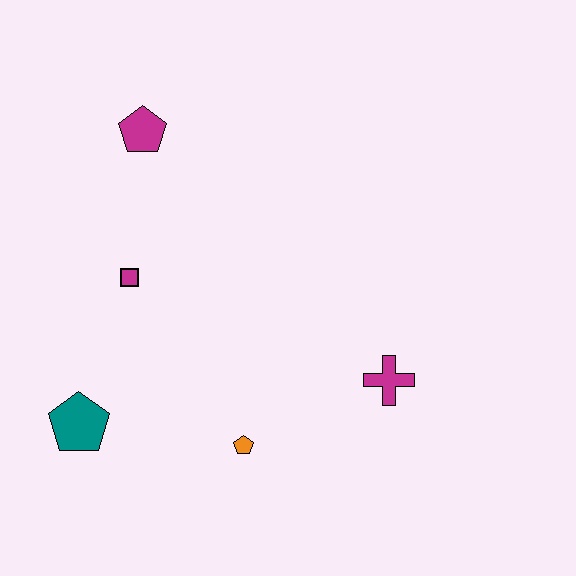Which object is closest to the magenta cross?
The orange pentagon is closest to the magenta cross.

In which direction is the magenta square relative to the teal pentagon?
The magenta square is above the teal pentagon.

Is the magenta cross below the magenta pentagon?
Yes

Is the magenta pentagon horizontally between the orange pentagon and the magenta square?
Yes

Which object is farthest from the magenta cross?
The magenta pentagon is farthest from the magenta cross.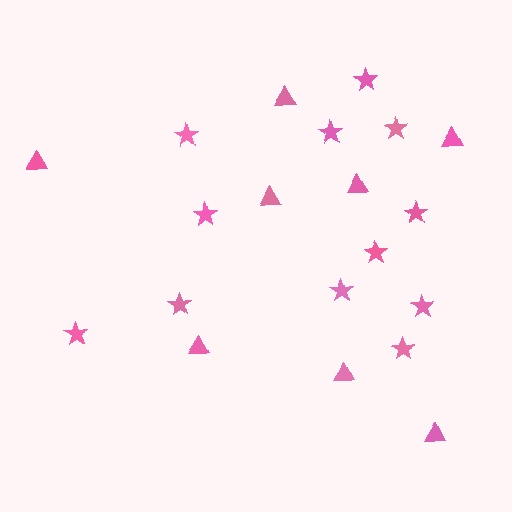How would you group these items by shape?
There are 2 groups: one group of stars (12) and one group of triangles (8).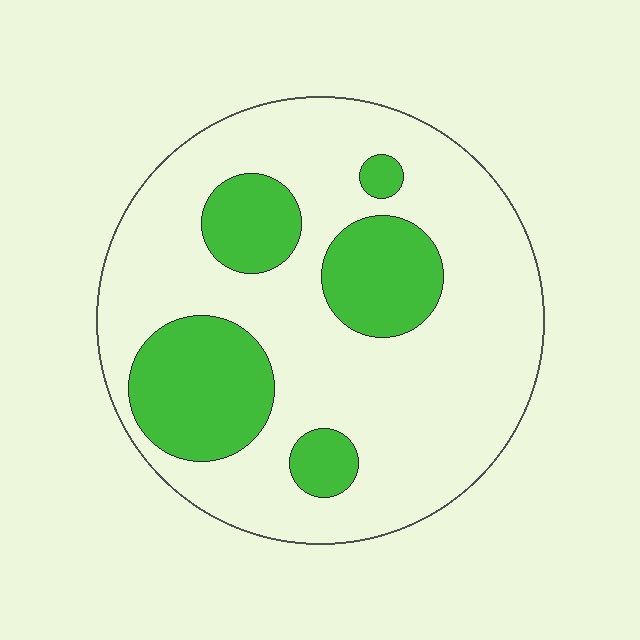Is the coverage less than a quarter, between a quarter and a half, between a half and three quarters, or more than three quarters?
Between a quarter and a half.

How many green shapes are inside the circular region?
5.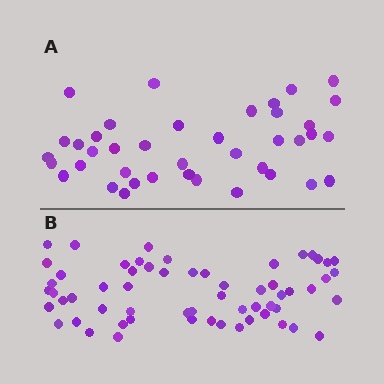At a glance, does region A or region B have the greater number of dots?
Region B (the bottom region) has more dots.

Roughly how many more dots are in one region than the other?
Region B has approximately 20 more dots than region A.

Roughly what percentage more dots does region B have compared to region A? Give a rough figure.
About 50% more.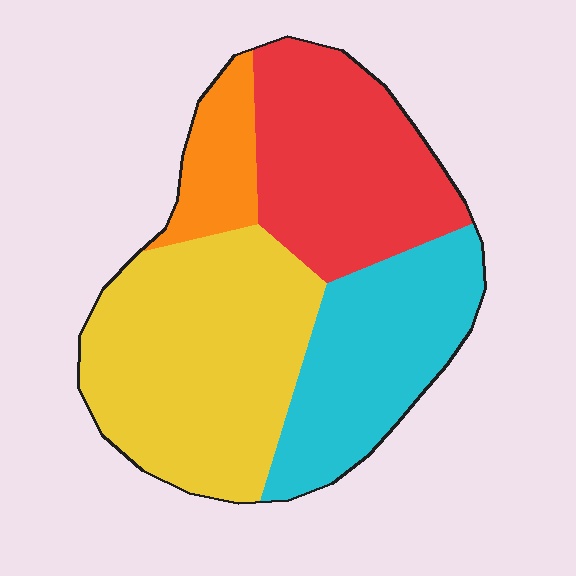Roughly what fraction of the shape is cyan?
Cyan takes up about one quarter (1/4) of the shape.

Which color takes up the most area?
Yellow, at roughly 40%.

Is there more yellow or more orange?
Yellow.